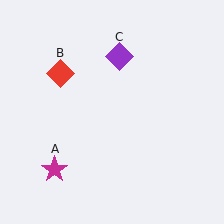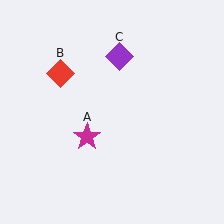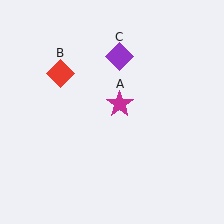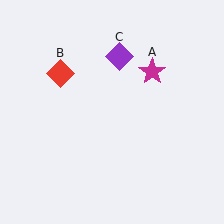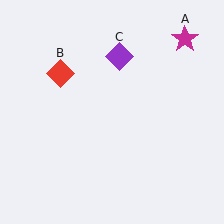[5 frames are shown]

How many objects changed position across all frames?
1 object changed position: magenta star (object A).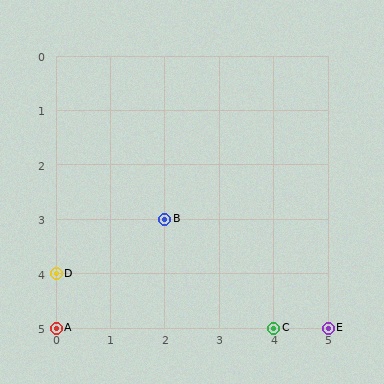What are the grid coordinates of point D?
Point D is at grid coordinates (0, 4).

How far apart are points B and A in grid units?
Points B and A are 2 columns and 2 rows apart (about 2.8 grid units diagonally).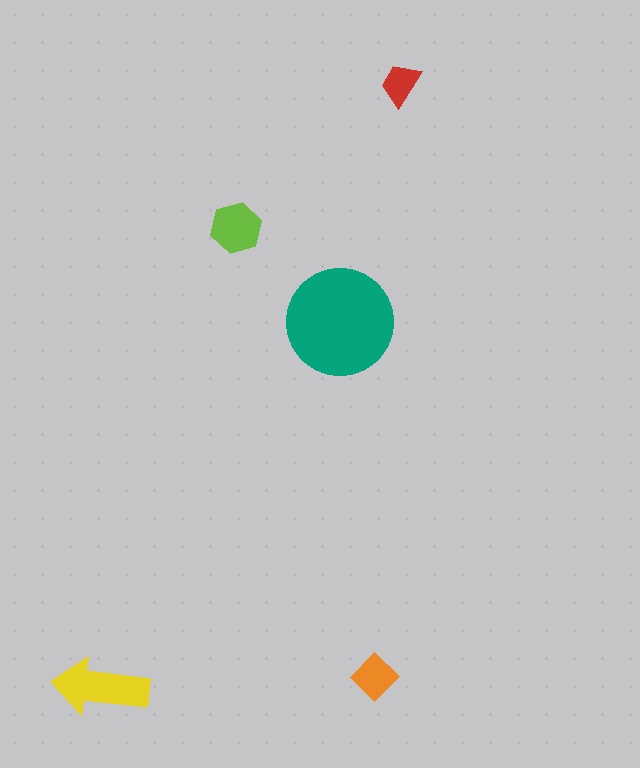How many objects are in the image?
There are 5 objects in the image.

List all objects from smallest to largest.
The red trapezoid, the orange diamond, the lime hexagon, the yellow arrow, the teal circle.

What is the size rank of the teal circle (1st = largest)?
1st.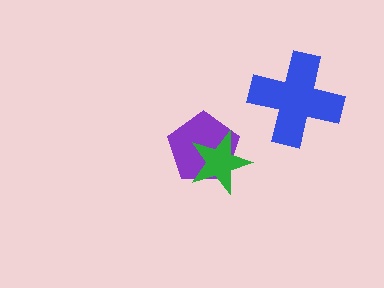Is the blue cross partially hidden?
No, no other shape covers it.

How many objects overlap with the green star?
1 object overlaps with the green star.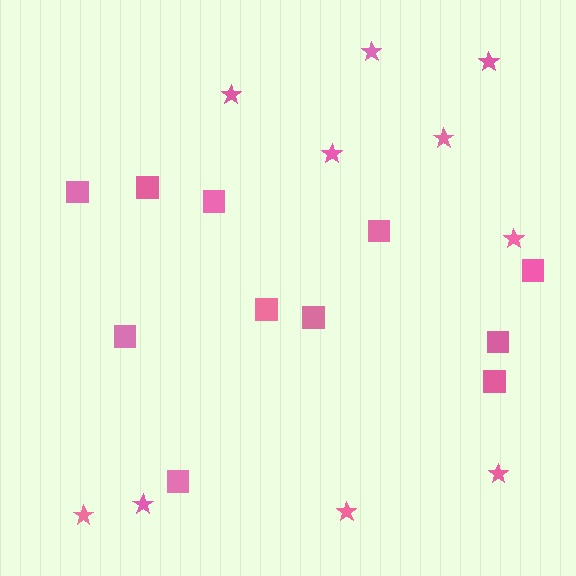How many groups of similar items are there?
There are 2 groups: one group of stars (10) and one group of squares (11).